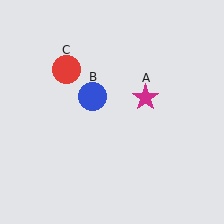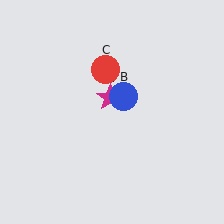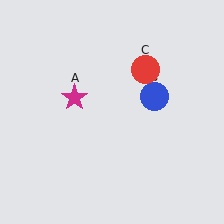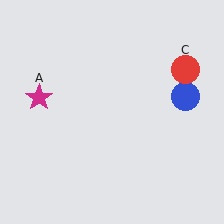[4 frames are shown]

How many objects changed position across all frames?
3 objects changed position: magenta star (object A), blue circle (object B), red circle (object C).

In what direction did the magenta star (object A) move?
The magenta star (object A) moved left.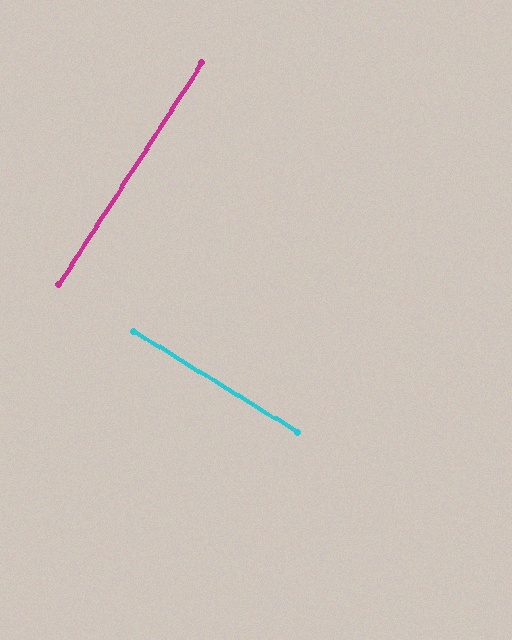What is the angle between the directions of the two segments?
Approximately 88 degrees.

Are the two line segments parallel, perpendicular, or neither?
Perpendicular — they meet at approximately 88°.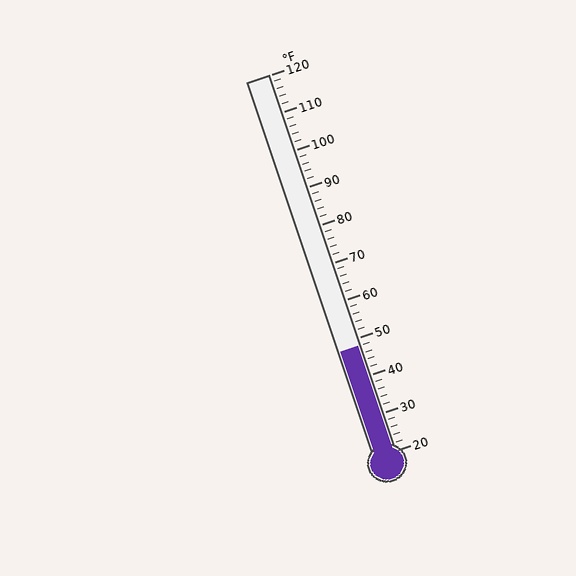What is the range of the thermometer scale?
The thermometer scale ranges from 20°F to 120°F.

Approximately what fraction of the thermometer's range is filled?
The thermometer is filled to approximately 30% of its range.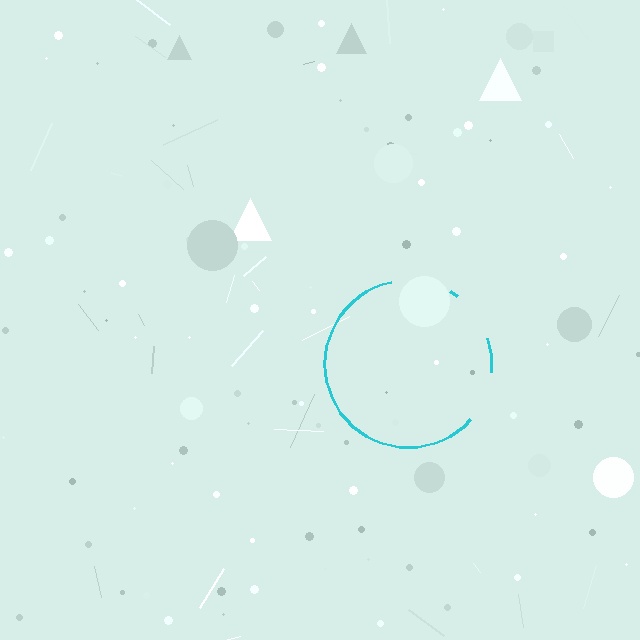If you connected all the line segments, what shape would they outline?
They would outline a circle.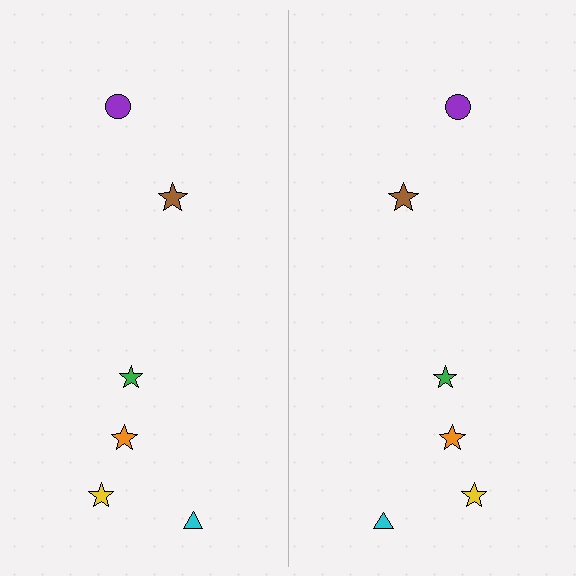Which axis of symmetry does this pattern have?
The pattern has a vertical axis of symmetry running through the center of the image.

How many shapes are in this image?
There are 12 shapes in this image.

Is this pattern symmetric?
Yes, this pattern has bilateral (reflection) symmetry.